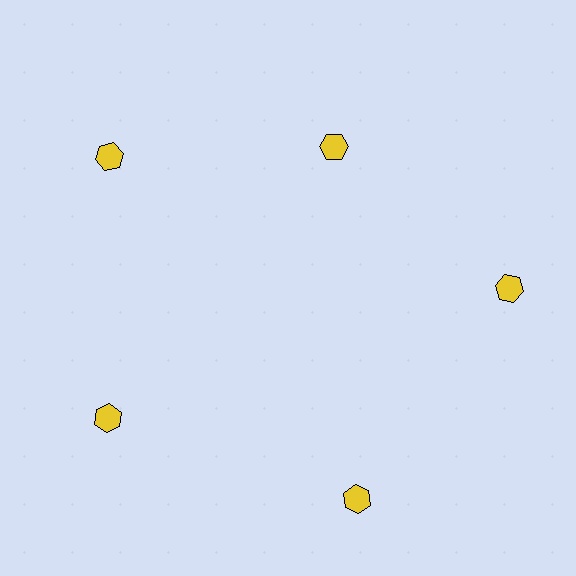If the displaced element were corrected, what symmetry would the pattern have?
It would have 5-fold rotational symmetry — the pattern would map onto itself every 72 degrees.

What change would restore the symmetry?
The symmetry would be restored by moving it outward, back onto the ring so that all 5 hexagons sit at equal angles and equal distance from the center.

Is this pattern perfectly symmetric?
No. The 5 yellow hexagons are arranged in a ring, but one element near the 1 o'clock position is pulled inward toward the center, breaking the 5-fold rotational symmetry.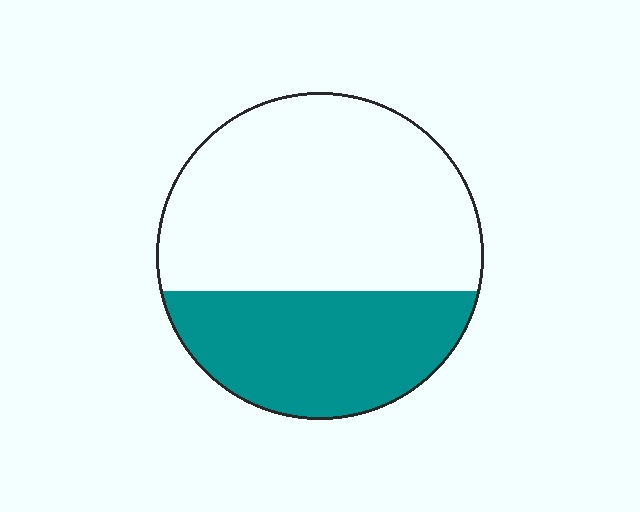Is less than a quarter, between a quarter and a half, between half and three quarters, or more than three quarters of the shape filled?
Between a quarter and a half.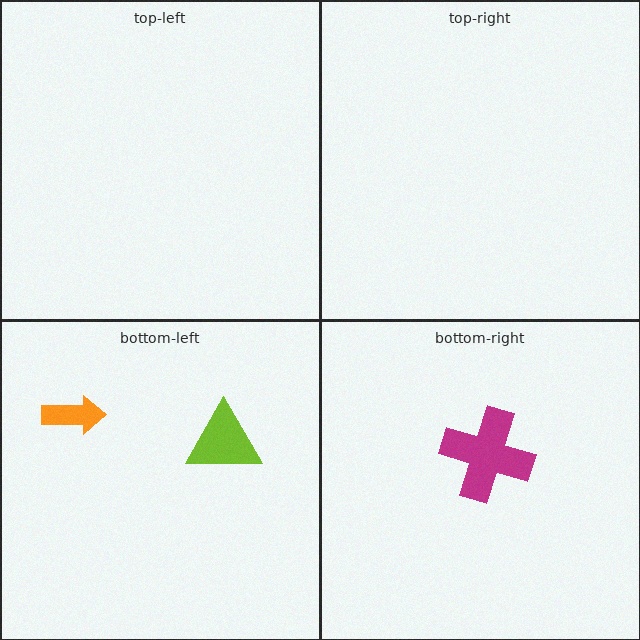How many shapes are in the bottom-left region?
2.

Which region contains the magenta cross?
The bottom-right region.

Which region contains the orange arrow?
The bottom-left region.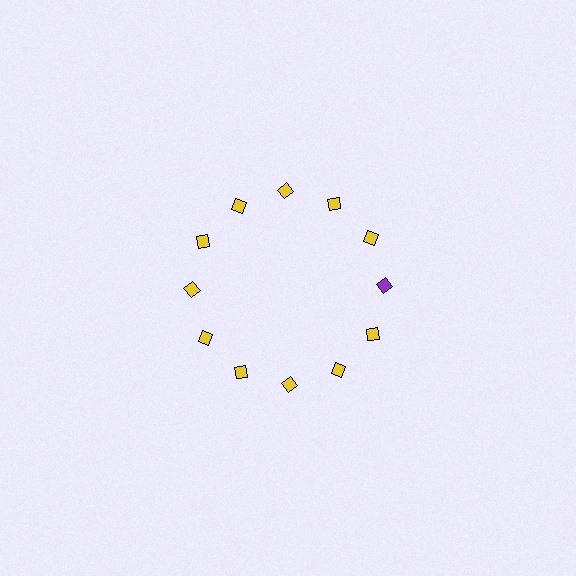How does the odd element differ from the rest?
It has a different color: purple instead of yellow.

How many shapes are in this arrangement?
There are 12 shapes arranged in a ring pattern.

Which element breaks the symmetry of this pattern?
The purple diamond at roughly the 3 o'clock position breaks the symmetry. All other shapes are yellow diamonds.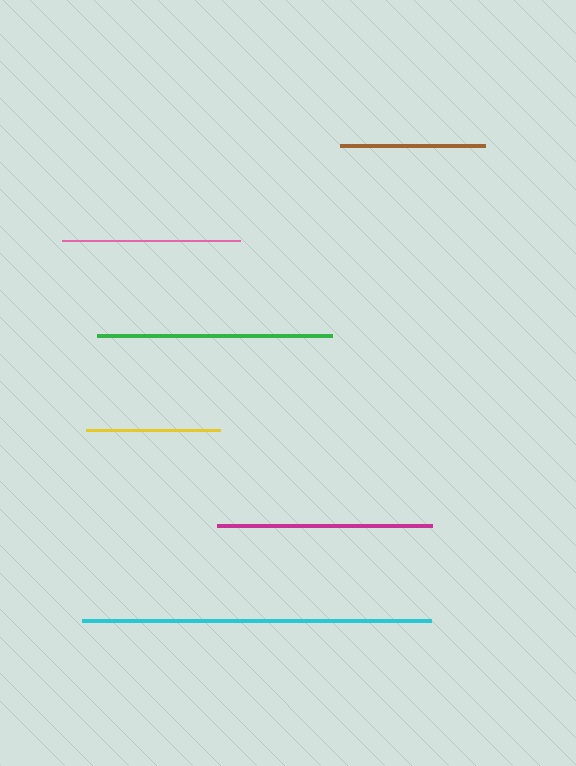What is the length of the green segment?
The green segment is approximately 235 pixels long.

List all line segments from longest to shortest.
From longest to shortest: cyan, green, magenta, pink, brown, yellow.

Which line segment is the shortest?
The yellow line is the shortest at approximately 134 pixels.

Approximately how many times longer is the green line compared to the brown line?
The green line is approximately 1.6 times the length of the brown line.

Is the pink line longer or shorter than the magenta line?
The magenta line is longer than the pink line.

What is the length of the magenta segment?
The magenta segment is approximately 216 pixels long.